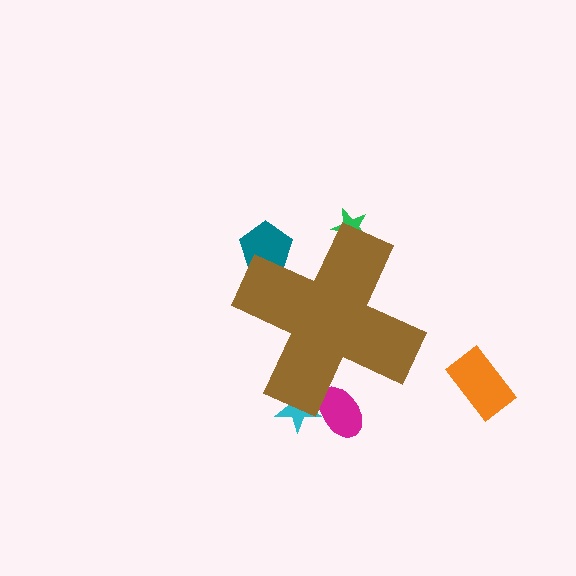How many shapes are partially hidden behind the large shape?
4 shapes are partially hidden.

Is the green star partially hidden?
Yes, the green star is partially hidden behind the brown cross.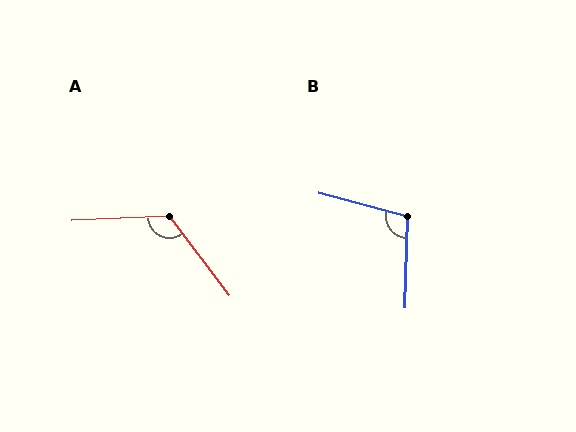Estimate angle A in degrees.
Approximately 124 degrees.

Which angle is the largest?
A, at approximately 124 degrees.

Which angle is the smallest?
B, at approximately 104 degrees.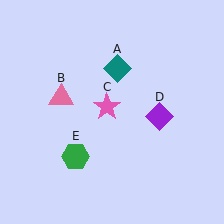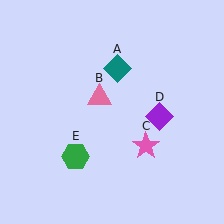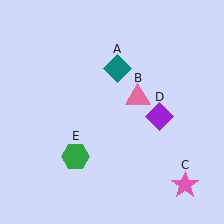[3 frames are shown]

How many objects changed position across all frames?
2 objects changed position: pink triangle (object B), pink star (object C).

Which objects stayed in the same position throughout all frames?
Teal diamond (object A) and purple diamond (object D) and green hexagon (object E) remained stationary.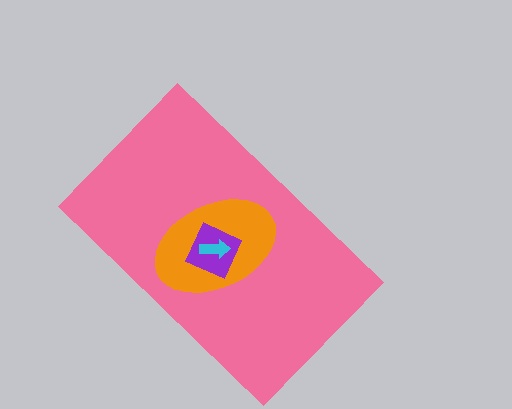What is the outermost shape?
The pink rectangle.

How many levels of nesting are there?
4.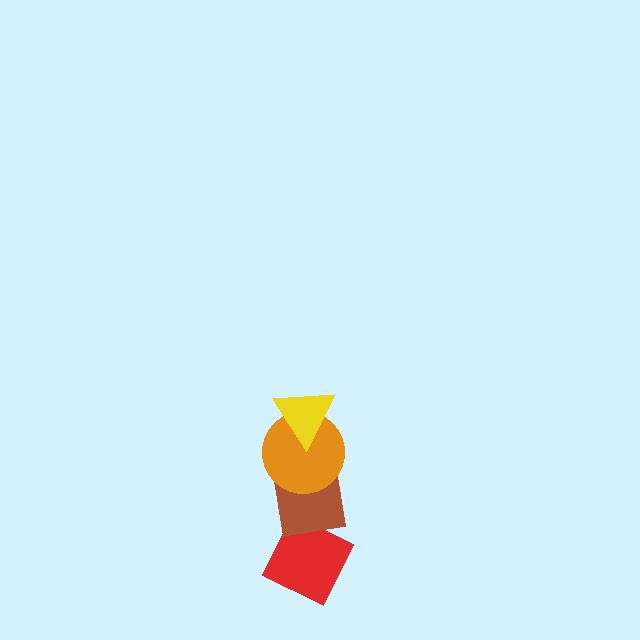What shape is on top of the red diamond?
The brown square is on top of the red diamond.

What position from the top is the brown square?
The brown square is 3rd from the top.